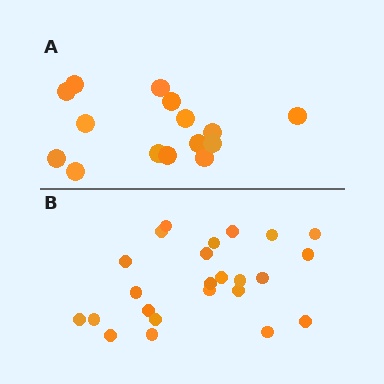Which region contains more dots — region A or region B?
Region B (the bottom region) has more dots.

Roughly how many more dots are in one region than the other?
Region B has roughly 8 or so more dots than region A.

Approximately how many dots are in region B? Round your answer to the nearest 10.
About 20 dots. (The exact count is 24, which rounds to 20.)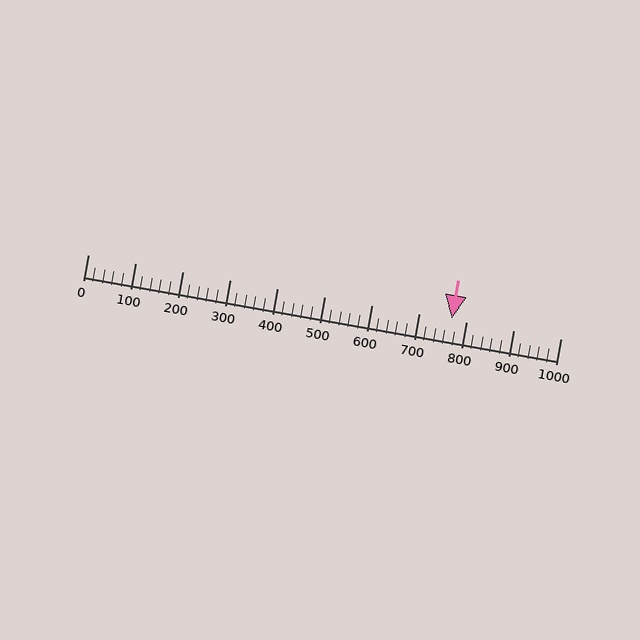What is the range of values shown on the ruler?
The ruler shows values from 0 to 1000.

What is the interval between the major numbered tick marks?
The major tick marks are spaced 100 units apart.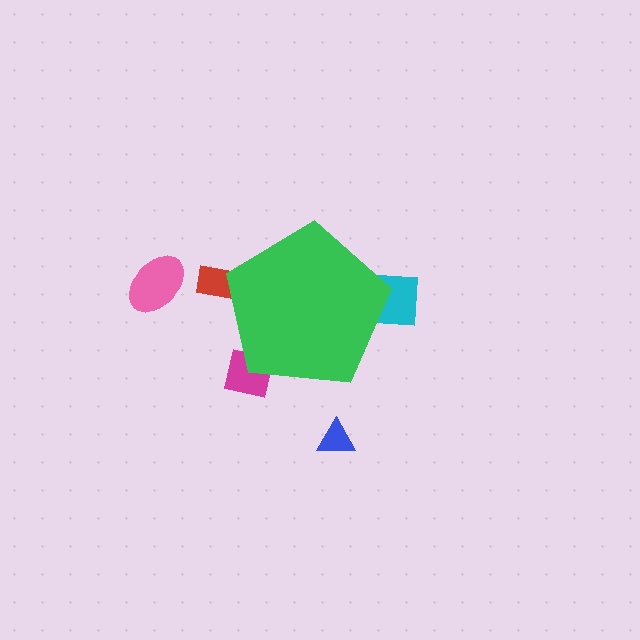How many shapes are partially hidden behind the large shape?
3 shapes are partially hidden.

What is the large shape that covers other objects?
A green pentagon.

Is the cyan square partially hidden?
Yes, the cyan square is partially hidden behind the green pentagon.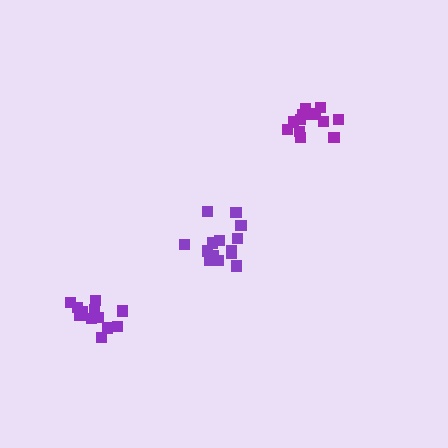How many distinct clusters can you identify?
There are 3 distinct clusters.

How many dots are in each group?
Group 1: 12 dots, Group 2: 13 dots, Group 3: 14 dots (39 total).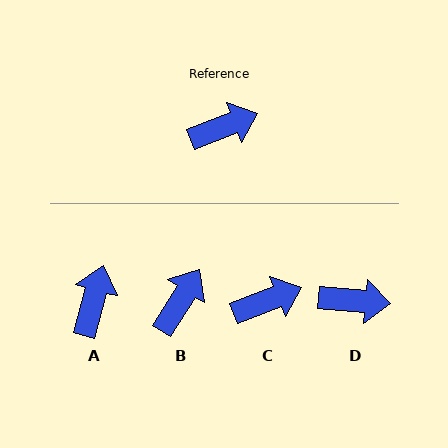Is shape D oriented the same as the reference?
No, it is off by about 26 degrees.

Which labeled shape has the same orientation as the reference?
C.